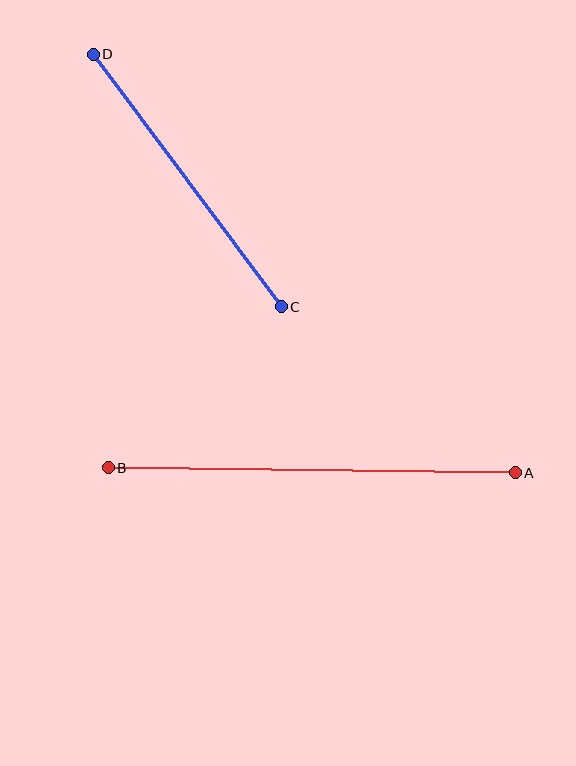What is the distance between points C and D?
The distance is approximately 315 pixels.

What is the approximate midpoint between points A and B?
The midpoint is at approximately (312, 470) pixels.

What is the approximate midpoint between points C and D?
The midpoint is at approximately (187, 180) pixels.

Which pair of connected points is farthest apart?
Points A and B are farthest apart.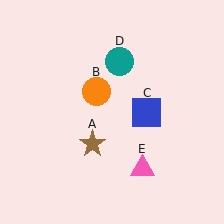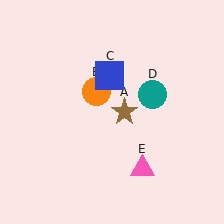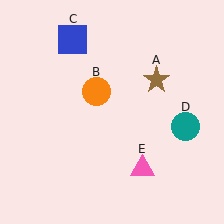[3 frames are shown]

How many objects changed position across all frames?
3 objects changed position: brown star (object A), blue square (object C), teal circle (object D).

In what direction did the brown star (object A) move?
The brown star (object A) moved up and to the right.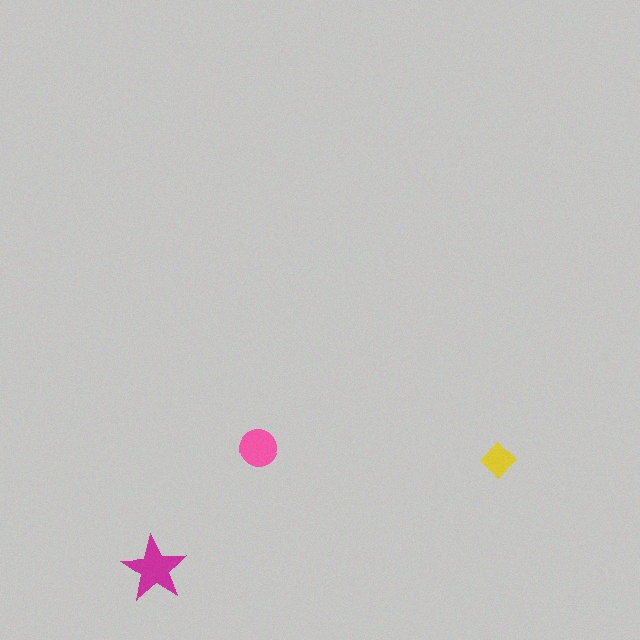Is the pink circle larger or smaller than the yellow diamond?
Larger.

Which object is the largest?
The magenta star.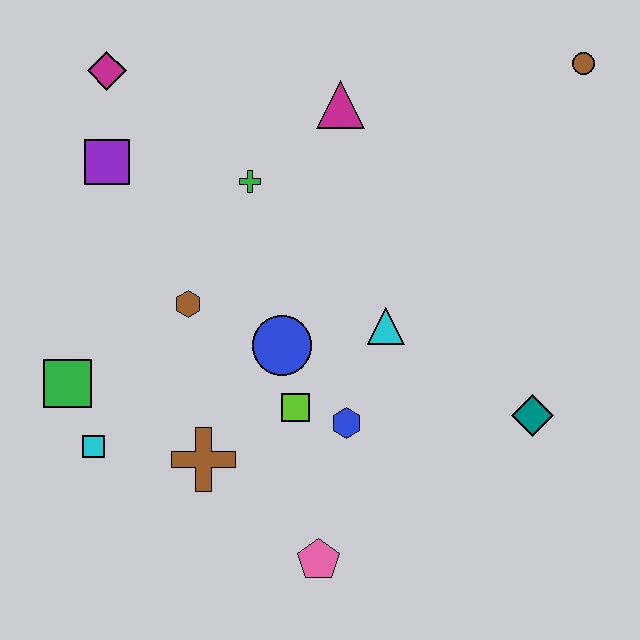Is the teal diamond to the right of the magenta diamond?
Yes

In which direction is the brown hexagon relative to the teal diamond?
The brown hexagon is to the left of the teal diamond.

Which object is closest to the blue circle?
The lime square is closest to the blue circle.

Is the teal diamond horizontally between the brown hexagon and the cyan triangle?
No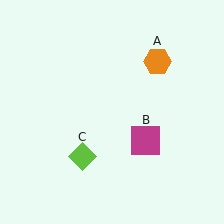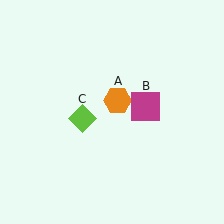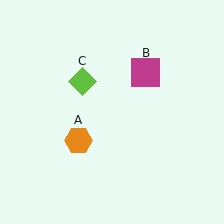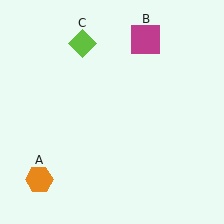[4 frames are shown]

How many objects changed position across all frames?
3 objects changed position: orange hexagon (object A), magenta square (object B), lime diamond (object C).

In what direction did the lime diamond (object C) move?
The lime diamond (object C) moved up.